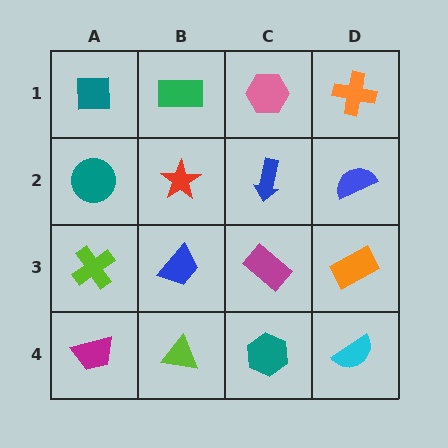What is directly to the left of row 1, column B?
A teal square.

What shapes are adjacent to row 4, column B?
A blue trapezoid (row 3, column B), a magenta trapezoid (row 4, column A), a teal hexagon (row 4, column C).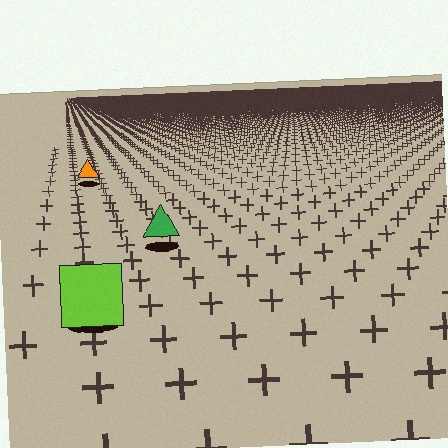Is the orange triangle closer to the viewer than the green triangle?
No. The green triangle is closer — you can tell from the texture gradient: the ground texture is coarser near it.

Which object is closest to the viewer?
The lime square is closest. The texture marks near it are larger and more spread out.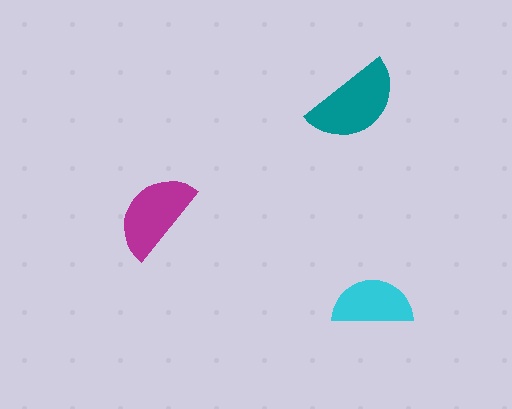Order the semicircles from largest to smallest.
the teal one, the magenta one, the cyan one.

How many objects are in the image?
There are 3 objects in the image.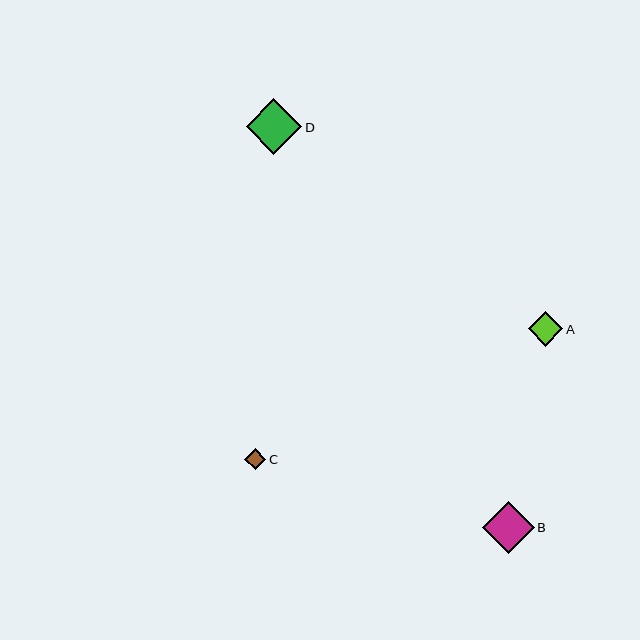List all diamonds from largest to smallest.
From largest to smallest: D, B, A, C.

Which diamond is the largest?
Diamond D is the largest with a size of approximately 56 pixels.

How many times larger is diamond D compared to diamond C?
Diamond D is approximately 2.7 times the size of diamond C.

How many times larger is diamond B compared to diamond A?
Diamond B is approximately 1.5 times the size of diamond A.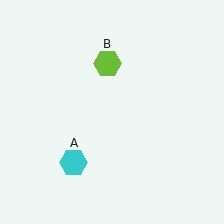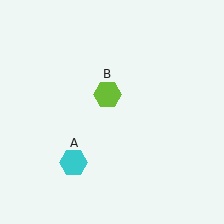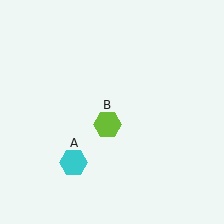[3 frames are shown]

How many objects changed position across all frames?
1 object changed position: lime hexagon (object B).